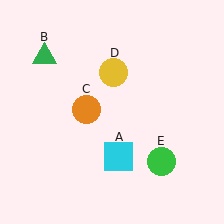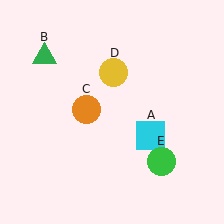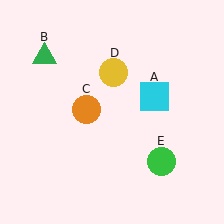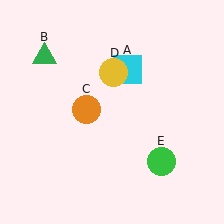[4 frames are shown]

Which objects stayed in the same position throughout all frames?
Green triangle (object B) and orange circle (object C) and yellow circle (object D) and green circle (object E) remained stationary.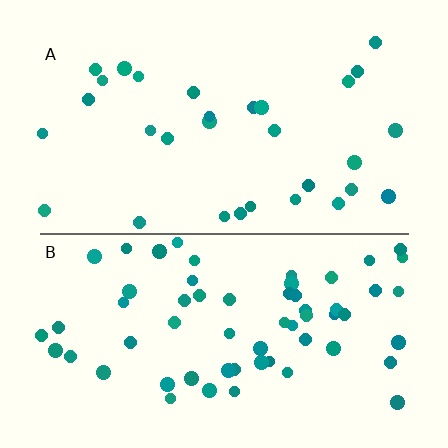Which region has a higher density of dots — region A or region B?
B (the bottom).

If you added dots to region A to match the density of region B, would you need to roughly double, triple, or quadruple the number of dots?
Approximately double.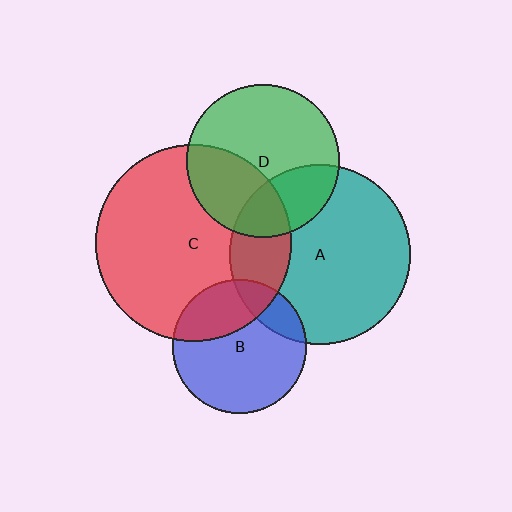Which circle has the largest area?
Circle C (red).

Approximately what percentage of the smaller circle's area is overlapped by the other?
Approximately 15%.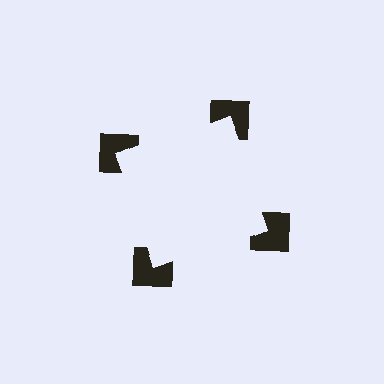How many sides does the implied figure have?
4 sides.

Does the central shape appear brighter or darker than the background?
It typically appears slightly brighter than the background, even though no actual brightness change is drawn.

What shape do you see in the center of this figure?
An illusory square — its edges are inferred from the aligned wedge cuts in the notched squares, not physically drawn.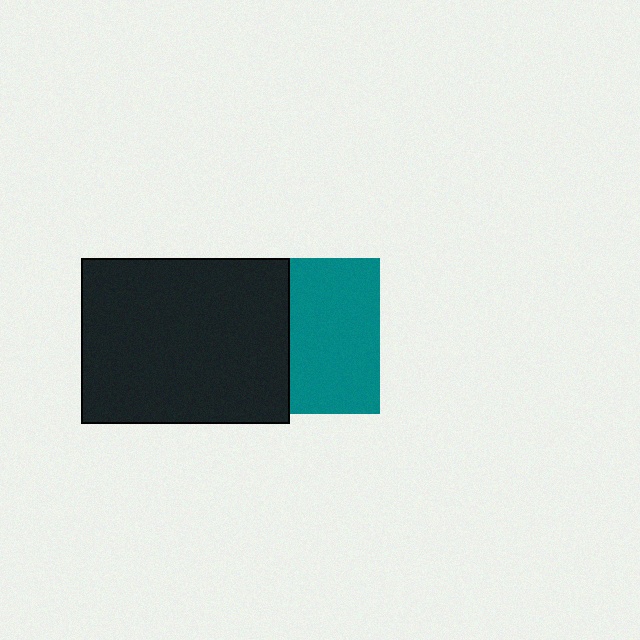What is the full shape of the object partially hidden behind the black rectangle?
The partially hidden object is a teal square.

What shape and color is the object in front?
The object in front is a black rectangle.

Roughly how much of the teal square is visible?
About half of it is visible (roughly 58%).